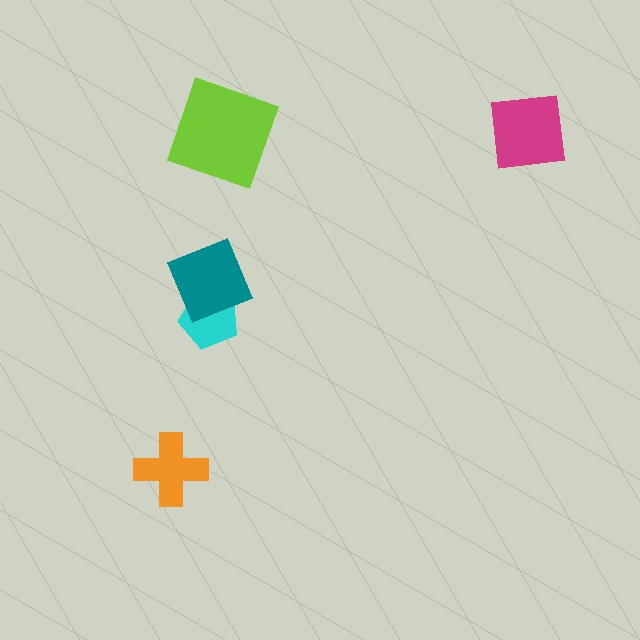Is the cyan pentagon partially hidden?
Yes, it is partially covered by another shape.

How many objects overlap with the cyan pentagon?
1 object overlaps with the cyan pentagon.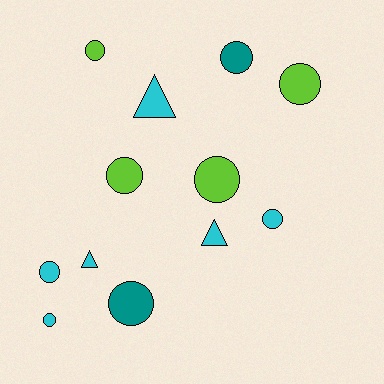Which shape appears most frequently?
Circle, with 9 objects.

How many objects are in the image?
There are 12 objects.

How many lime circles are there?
There are 4 lime circles.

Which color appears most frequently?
Cyan, with 6 objects.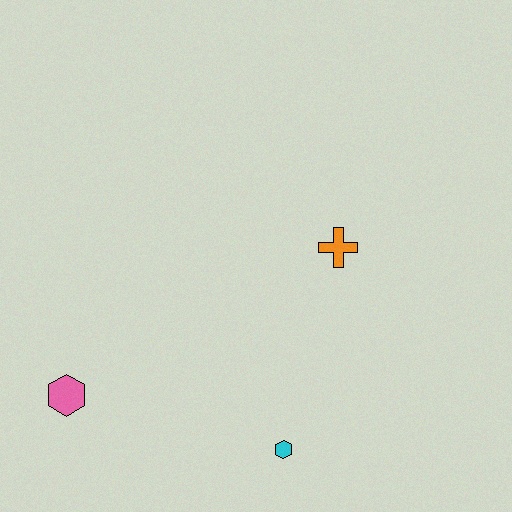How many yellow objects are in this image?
There are no yellow objects.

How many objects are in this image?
There are 3 objects.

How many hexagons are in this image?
There are 2 hexagons.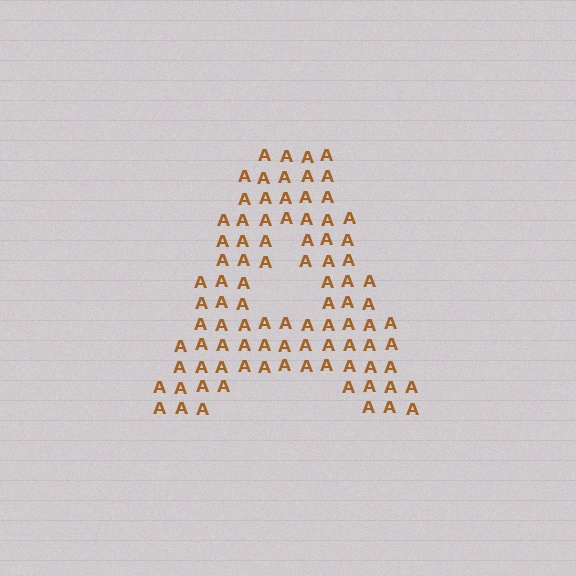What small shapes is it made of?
It is made of small letter A's.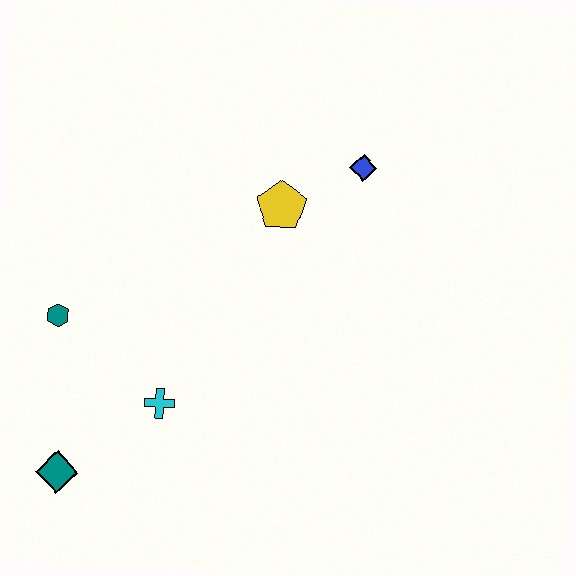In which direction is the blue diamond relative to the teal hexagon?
The blue diamond is to the right of the teal hexagon.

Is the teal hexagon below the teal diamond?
No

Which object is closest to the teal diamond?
The cyan cross is closest to the teal diamond.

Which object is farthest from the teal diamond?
The blue diamond is farthest from the teal diamond.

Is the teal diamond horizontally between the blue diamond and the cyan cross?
No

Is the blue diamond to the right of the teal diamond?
Yes